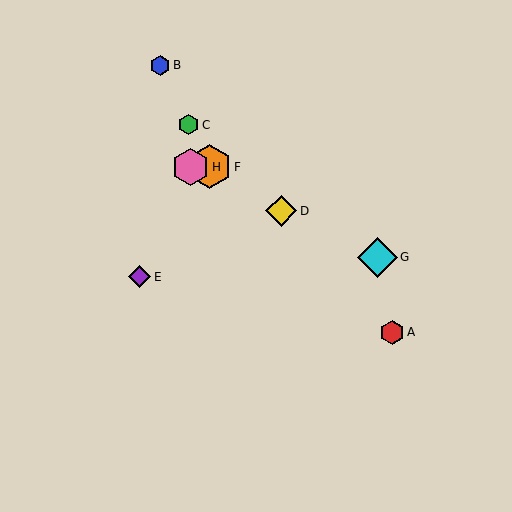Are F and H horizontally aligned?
Yes, both are at y≈167.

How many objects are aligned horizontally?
2 objects (F, H) are aligned horizontally.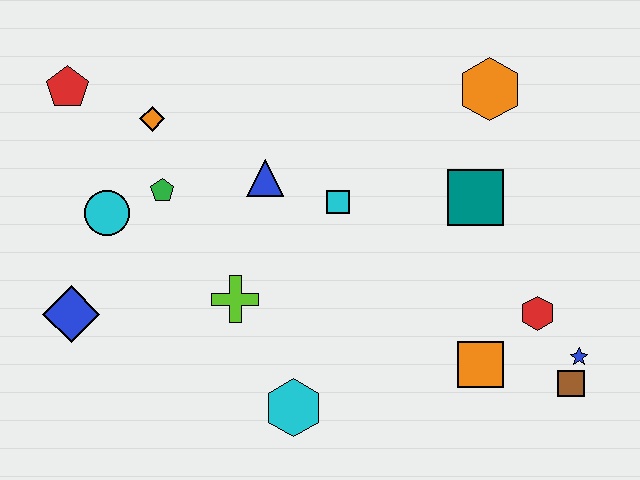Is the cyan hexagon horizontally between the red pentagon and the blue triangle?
No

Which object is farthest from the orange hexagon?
The blue diamond is farthest from the orange hexagon.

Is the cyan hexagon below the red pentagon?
Yes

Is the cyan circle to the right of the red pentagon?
Yes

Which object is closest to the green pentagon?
The cyan circle is closest to the green pentagon.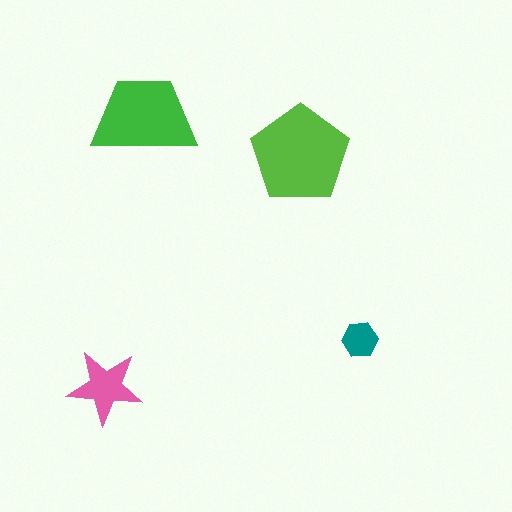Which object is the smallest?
The teal hexagon.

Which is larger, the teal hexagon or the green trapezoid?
The green trapezoid.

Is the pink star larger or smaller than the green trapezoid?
Smaller.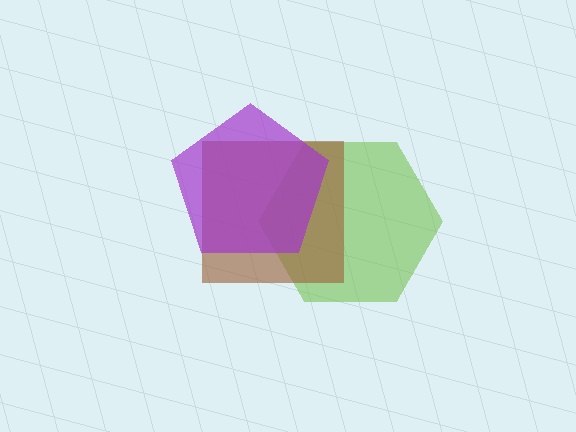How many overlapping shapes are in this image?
There are 3 overlapping shapes in the image.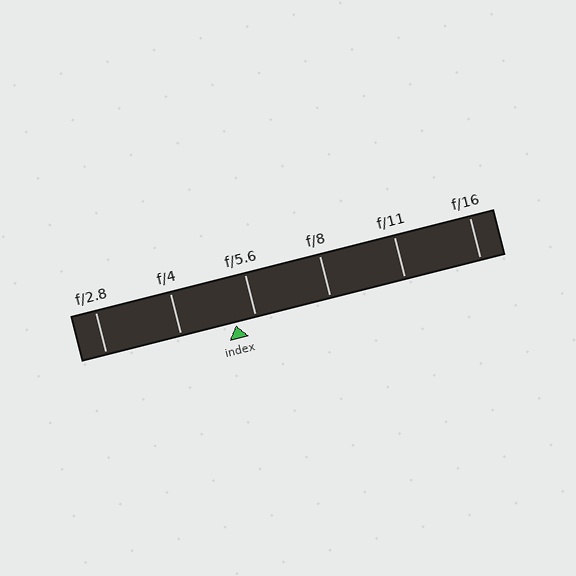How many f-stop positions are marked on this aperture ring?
There are 6 f-stop positions marked.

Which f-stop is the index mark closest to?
The index mark is closest to f/5.6.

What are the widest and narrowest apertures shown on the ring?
The widest aperture shown is f/2.8 and the narrowest is f/16.